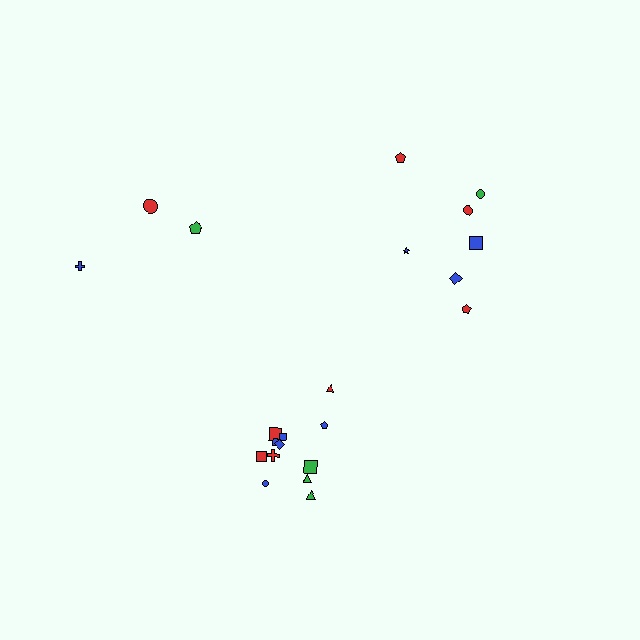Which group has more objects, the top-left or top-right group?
The top-right group.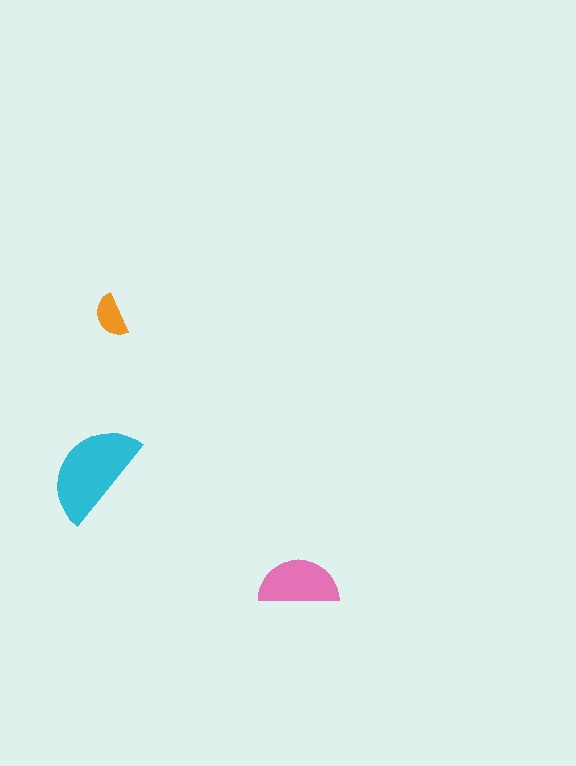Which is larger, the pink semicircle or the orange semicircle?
The pink one.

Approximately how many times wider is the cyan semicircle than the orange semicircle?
About 2.5 times wider.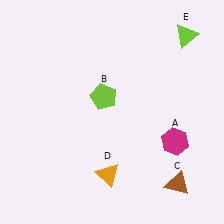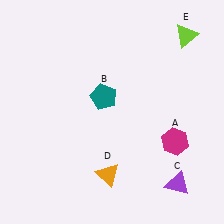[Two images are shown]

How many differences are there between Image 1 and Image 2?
There are 2 differences between the two images.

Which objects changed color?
B changed from lime to teal. C changed from brown to purple.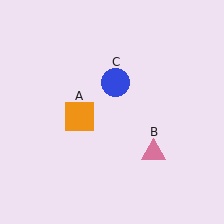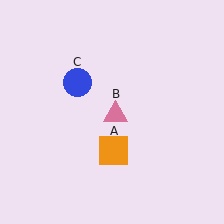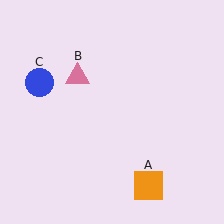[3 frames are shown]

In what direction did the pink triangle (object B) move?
The pink triangle (object B) moved up and to the left.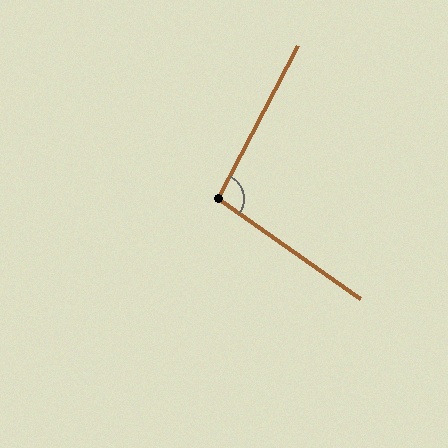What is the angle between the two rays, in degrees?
Approximately 98 degrees.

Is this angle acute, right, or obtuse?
It is obtuse.